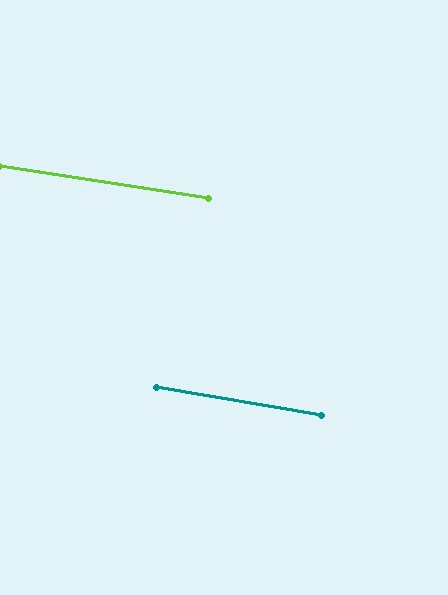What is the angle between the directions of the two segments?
Approximately 0 degrees.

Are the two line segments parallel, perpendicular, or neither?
Parallel — their directions differ by only 0.5°.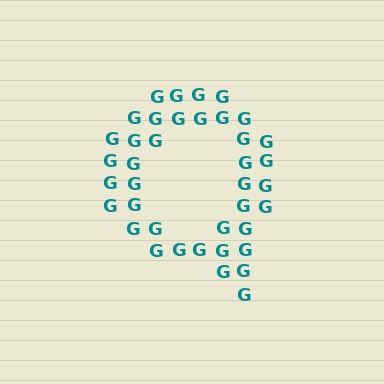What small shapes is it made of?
It is made of small letter G's.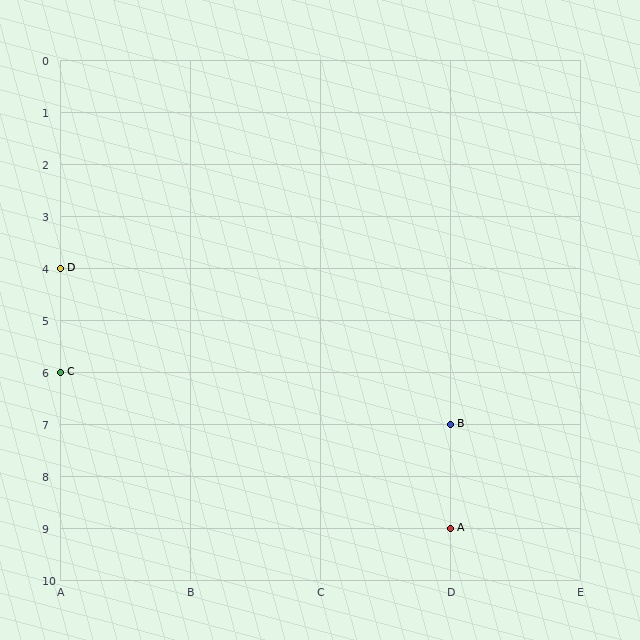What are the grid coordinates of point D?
Point D is at grid coordinates (A, 4).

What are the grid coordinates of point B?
Point B is at grid coordinates (D, 7).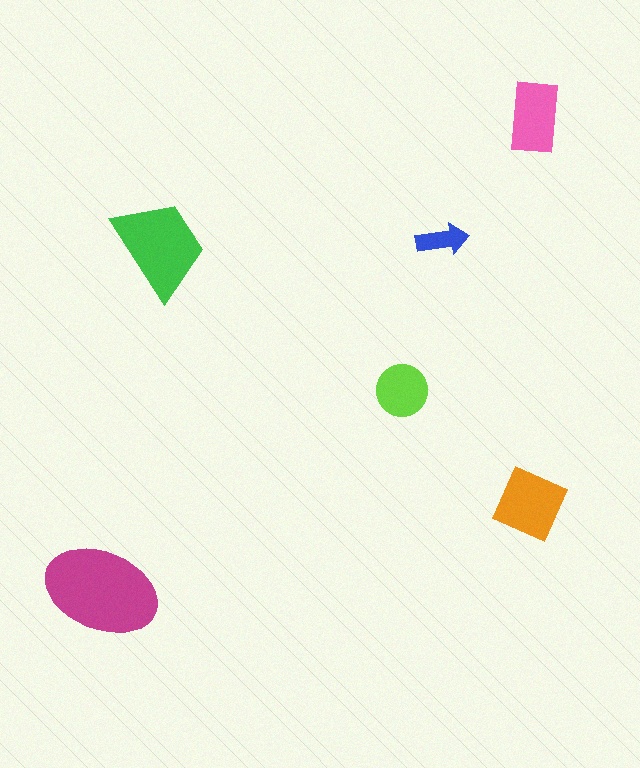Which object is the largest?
The magenta ellipse.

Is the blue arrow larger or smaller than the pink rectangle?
Smaller.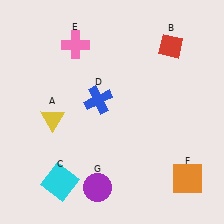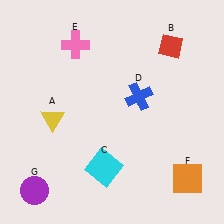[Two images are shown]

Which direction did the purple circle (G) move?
The purple circle (G) moved left.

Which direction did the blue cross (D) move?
The blue cross (D) moved right.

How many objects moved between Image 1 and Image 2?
3 objects moved between the two images.